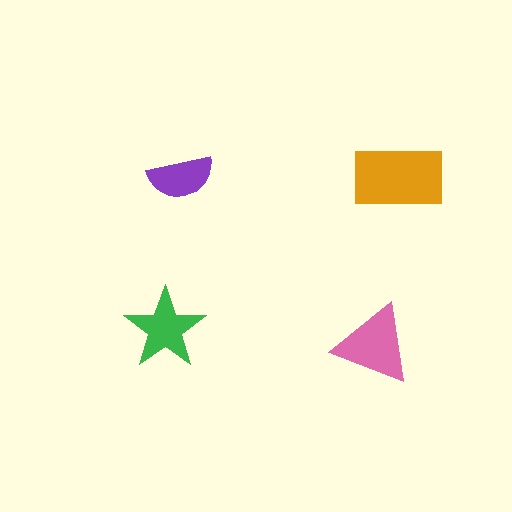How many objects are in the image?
There are 4 objects in the image.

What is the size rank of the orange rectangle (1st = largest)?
1st.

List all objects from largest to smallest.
The orange rectangle, the pink triangle, the green star, the purple semicircle.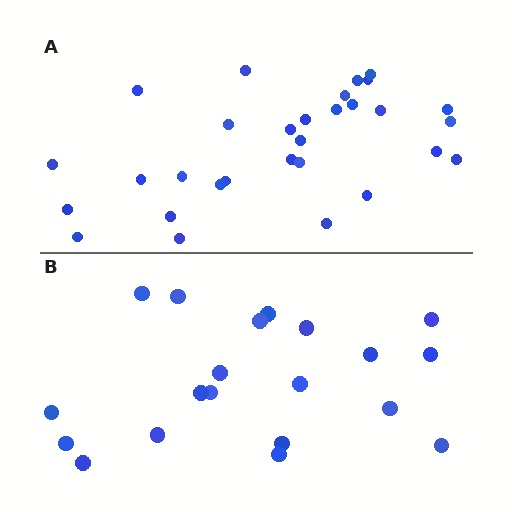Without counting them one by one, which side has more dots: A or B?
Region A (the top region) has more dots.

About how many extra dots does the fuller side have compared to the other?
Region A has roughly 10 or so more dots than region B.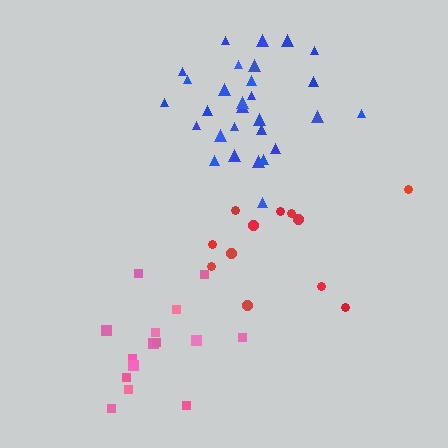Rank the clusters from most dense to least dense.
blue, pink, red.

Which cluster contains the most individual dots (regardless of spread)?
Blue (30).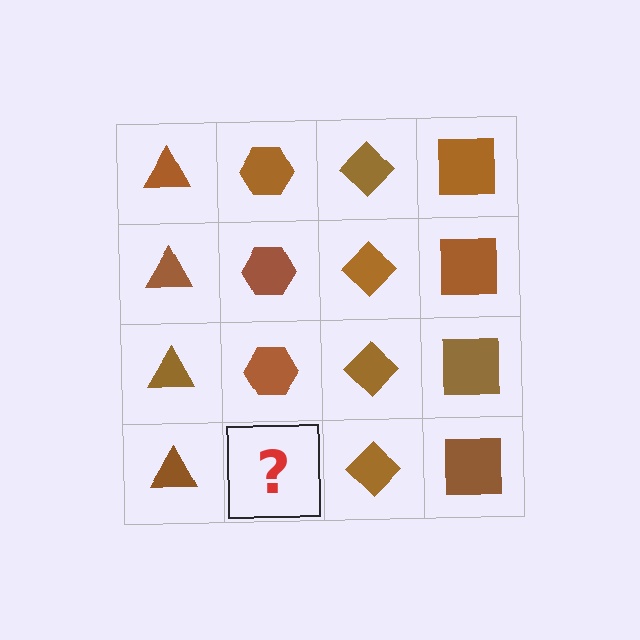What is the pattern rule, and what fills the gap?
The rule is that each column has a consistent shape. The gap should be filled with a brown hexagon.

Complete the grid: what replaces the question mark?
The question mark should be replaced with a brown hexagon.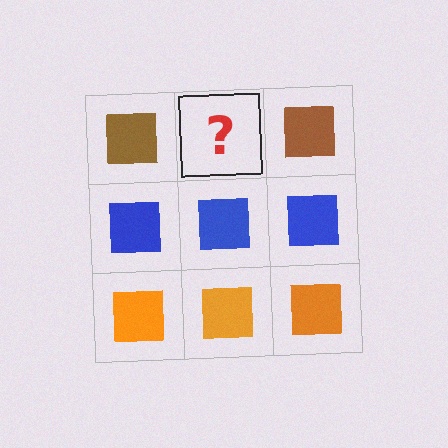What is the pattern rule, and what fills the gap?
The rule is that each row has a consistent color. The gap should be filled with a brown square.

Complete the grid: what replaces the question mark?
The question mark should be replaced with a brown square.